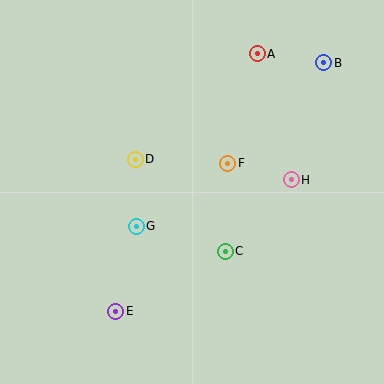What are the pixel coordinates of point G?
Point G is at (136, 226).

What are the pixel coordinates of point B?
Point B is at (324, 63).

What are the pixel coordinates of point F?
Point F is at (228, 163).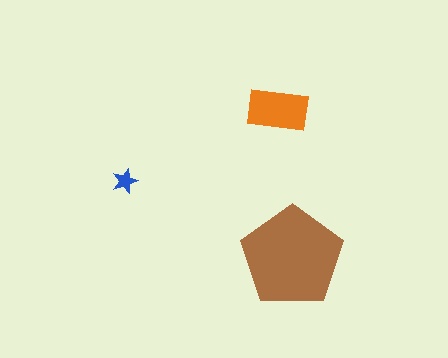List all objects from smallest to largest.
The blue star, the orange rectangle, the brown pentagon.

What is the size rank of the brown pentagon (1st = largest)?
1st.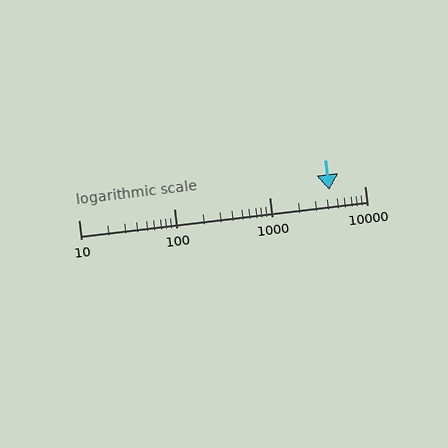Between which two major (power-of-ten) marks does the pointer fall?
The pointer is between 1000 and 10000.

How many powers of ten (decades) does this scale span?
The scale spans 3 decades, from 10 to 10000.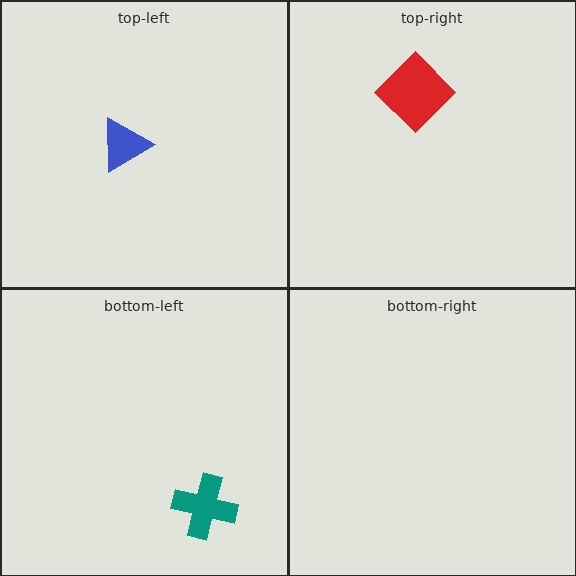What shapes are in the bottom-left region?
The teal cross.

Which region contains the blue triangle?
The top-left region.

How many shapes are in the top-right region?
1.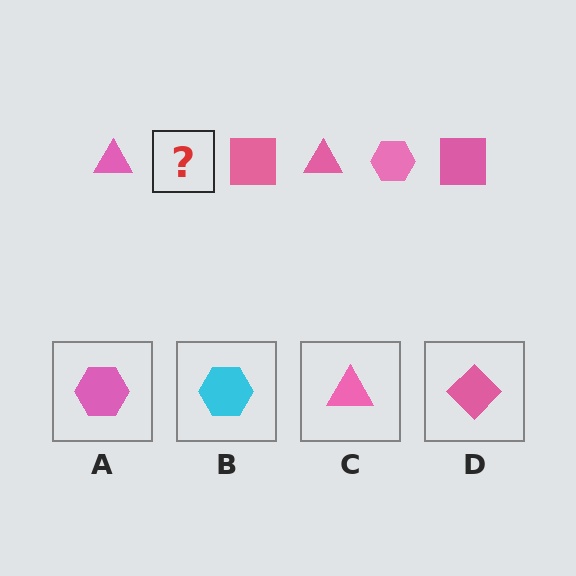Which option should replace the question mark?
Option A.